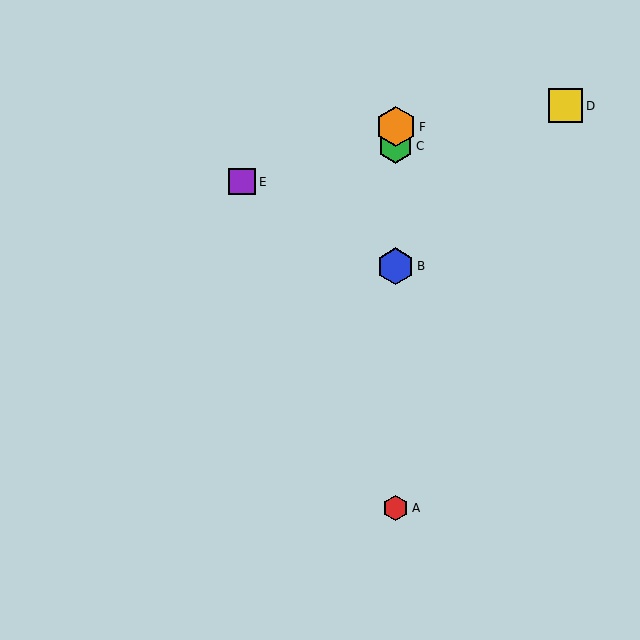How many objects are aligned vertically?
4 objects (A, B, C, F) are aligned vertically.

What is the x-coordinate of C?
Object C is at x≈396.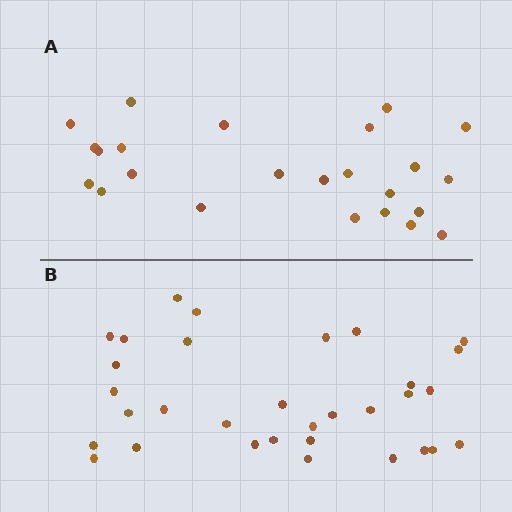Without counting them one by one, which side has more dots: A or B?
Region B (the bottom region) has more dots.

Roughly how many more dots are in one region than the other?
Region B has roughly 8 or so more dots than region A.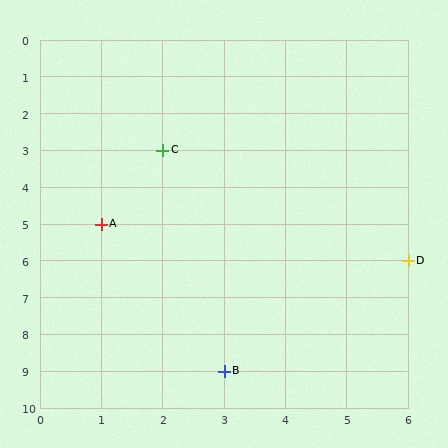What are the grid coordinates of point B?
Point B is at grid coordinates (3, 9).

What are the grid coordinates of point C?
Point C is at grid coordinates (2, 3).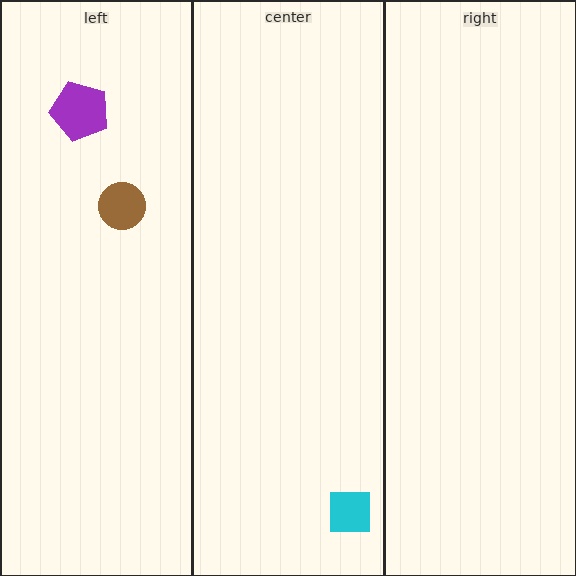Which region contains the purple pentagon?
The left region.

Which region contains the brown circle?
The left region.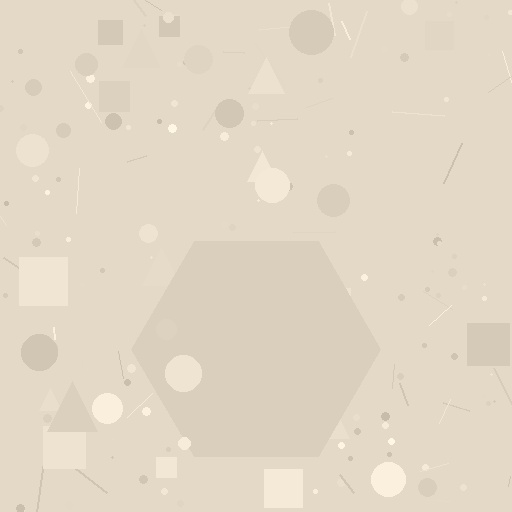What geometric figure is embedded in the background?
A hexagon is embedded in the background.